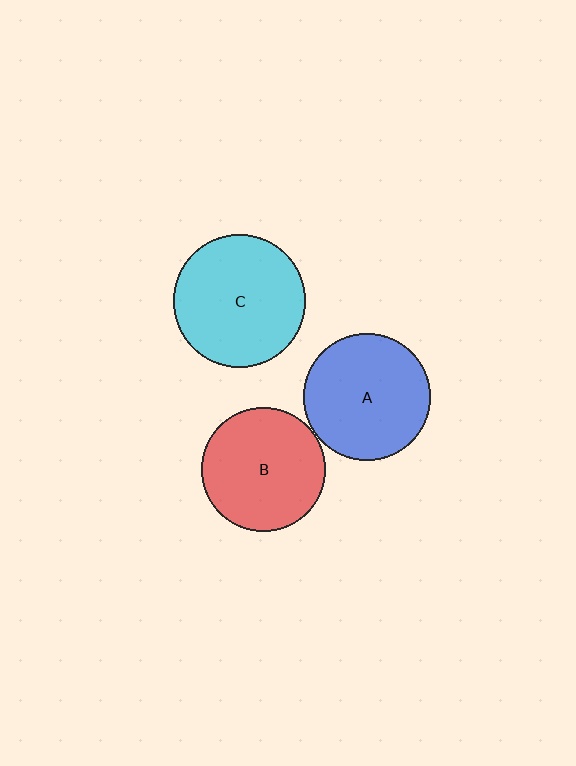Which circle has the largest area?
Circle C (cyan).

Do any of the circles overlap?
No, none of the circles overlap.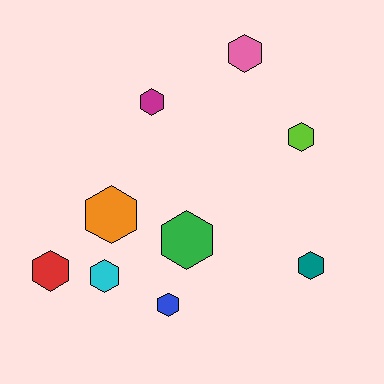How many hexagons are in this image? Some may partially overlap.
There are 9 hexagons.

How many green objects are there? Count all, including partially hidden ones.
There is 1 green object.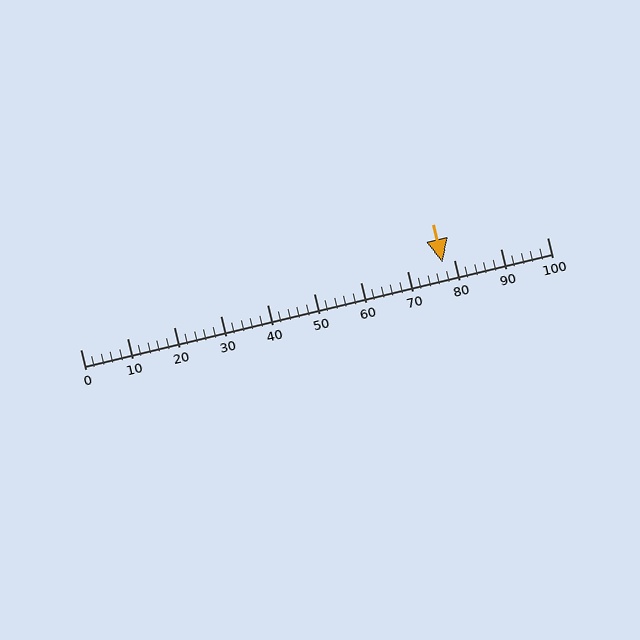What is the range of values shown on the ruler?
The ruler shows values from 0 to 100.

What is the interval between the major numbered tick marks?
The major tick marks are spaced 10 units apart.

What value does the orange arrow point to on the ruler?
The orange arrow points to approximately 78.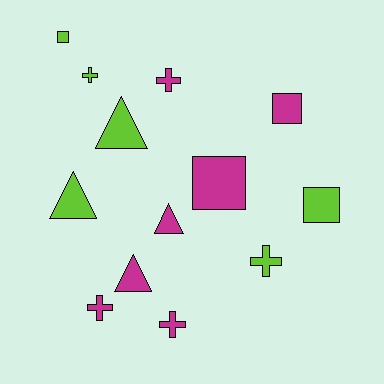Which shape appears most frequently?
Cross, with 5 objects.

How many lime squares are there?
There are 2 lime squares.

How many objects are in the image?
There are 13 objects.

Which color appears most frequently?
Magenta, with 7 objects.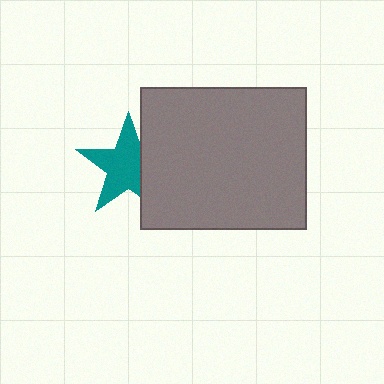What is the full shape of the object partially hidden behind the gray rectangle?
The partially hidden object is a teal star.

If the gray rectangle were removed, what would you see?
You would see the complete teal star.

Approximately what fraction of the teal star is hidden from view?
Roughly 30% of the teal star is hidden behind the gray rectangle.